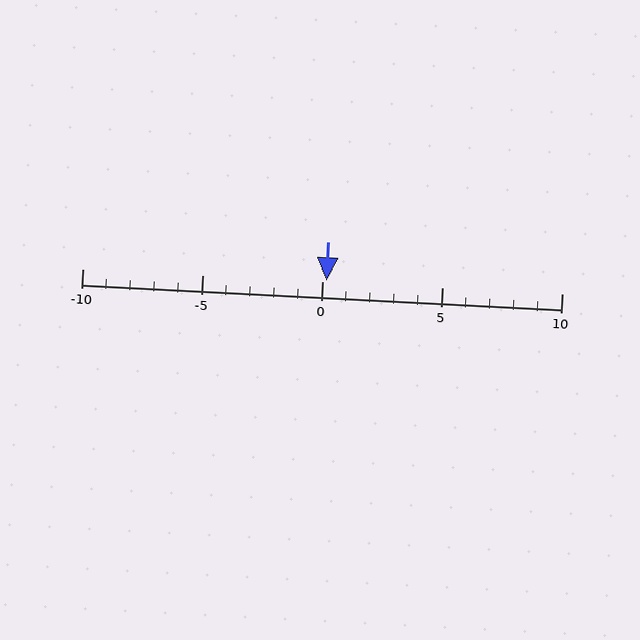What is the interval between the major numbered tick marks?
The major tick marks are spaced 5 units apart.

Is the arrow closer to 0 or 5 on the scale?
The arrow is closer to 0.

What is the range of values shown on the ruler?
The ruler shows values from -10 to 10.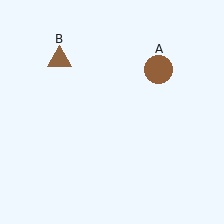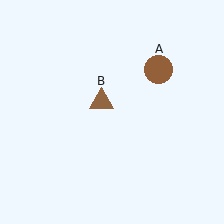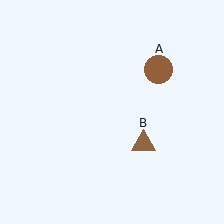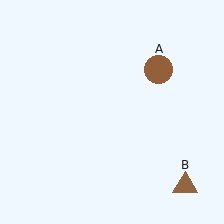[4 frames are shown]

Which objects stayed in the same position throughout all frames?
Brown circle (object A) remained stationary.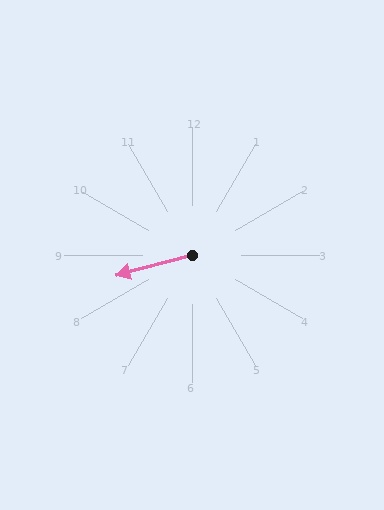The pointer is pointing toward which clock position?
Roughly 9 o'clock.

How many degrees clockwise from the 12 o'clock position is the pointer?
Approximately 255 degrees.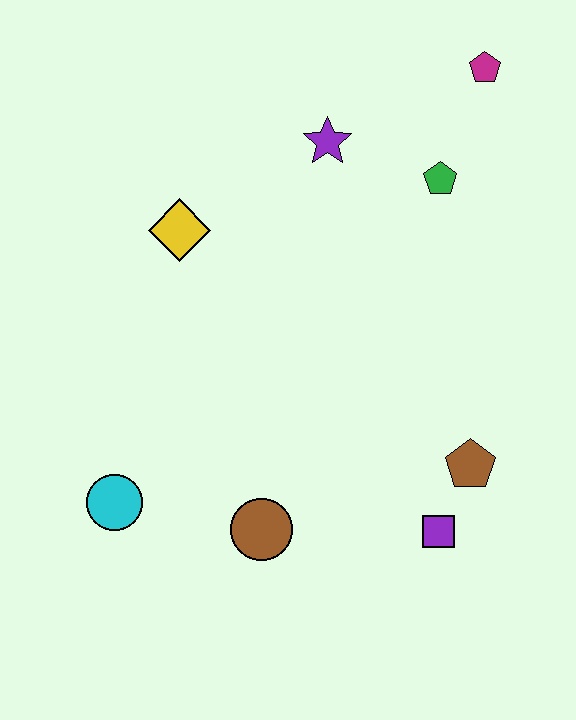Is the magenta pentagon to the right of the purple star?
Yes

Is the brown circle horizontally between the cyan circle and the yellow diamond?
No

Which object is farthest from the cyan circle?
The magenta pentagon is farthest from the cyan circle.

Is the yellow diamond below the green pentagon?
Yes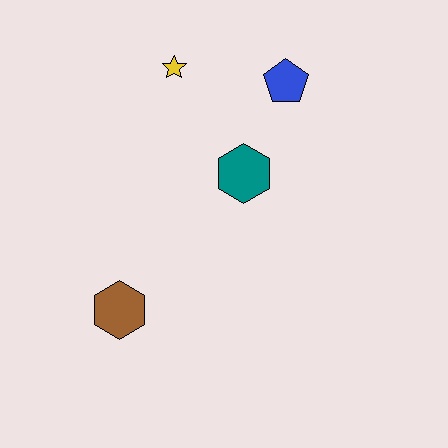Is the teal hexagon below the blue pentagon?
Yes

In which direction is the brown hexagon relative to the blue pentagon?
The brown hexagon is below the blue pentagon.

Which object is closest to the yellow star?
The blue pentagon is closest to the yellow star.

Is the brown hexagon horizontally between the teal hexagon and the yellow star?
No